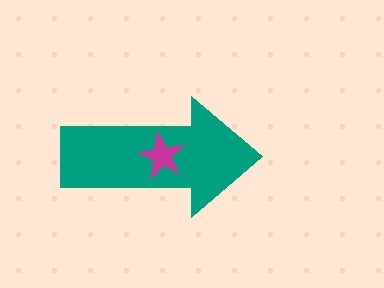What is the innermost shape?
The magenta star.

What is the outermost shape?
The teal arrow.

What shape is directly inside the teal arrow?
The magenta star.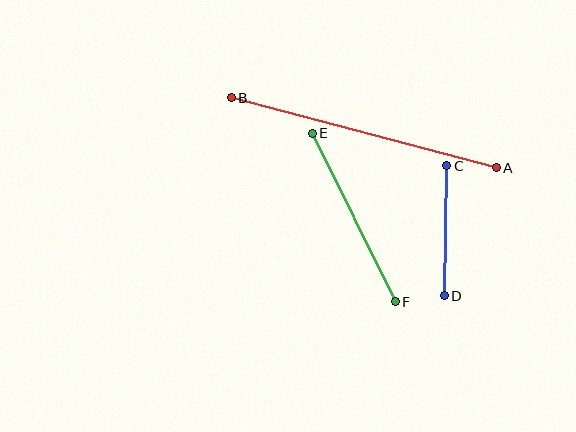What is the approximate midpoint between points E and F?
The midpoint is at approximately (354, 217) pixels.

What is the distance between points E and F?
The distance is approximately 188 pixels.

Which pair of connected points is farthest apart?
Points A and B are farthest apart.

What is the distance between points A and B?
The distance is approximately 274 pixels.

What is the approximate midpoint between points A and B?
The midpoint is at approximately (364, 133) pixels.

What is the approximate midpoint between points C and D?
The midpoint is at approximately (445, 231) pixels.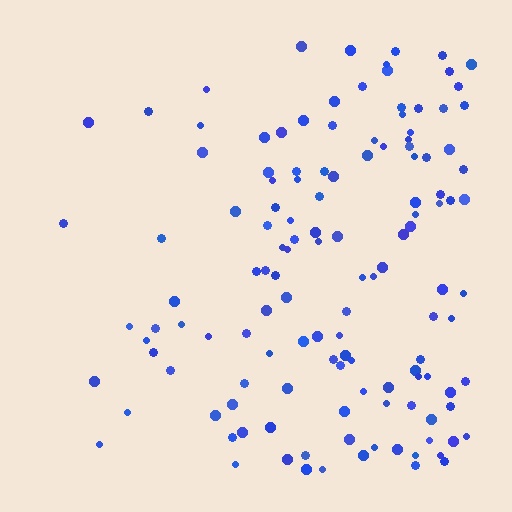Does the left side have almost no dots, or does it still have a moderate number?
Still a moderate number, just noticeably fewer than the right.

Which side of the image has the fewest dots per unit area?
The left.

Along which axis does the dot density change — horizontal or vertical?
Horizontal.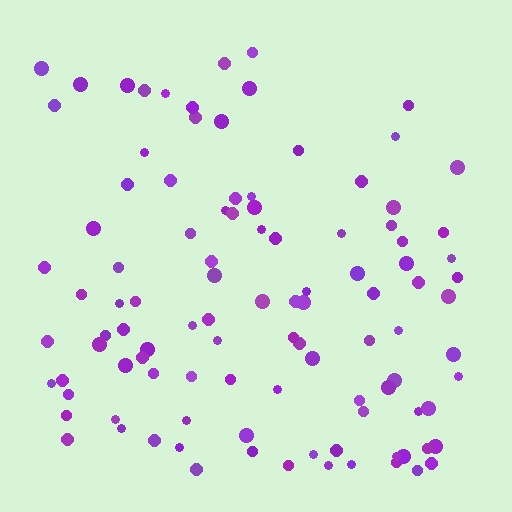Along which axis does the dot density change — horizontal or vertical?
Vertical.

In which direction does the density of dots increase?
From top to bottom, with the bottom side densest.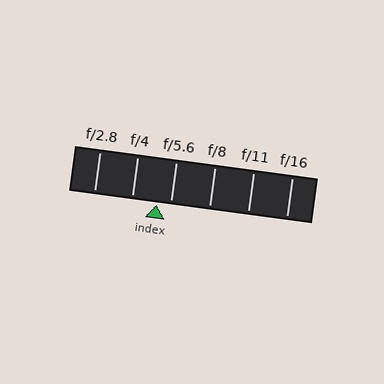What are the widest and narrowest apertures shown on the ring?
The widest aperture shown is f/2.8 and the narrowest is f/16.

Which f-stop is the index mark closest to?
The index mark is closest to f/5.6.